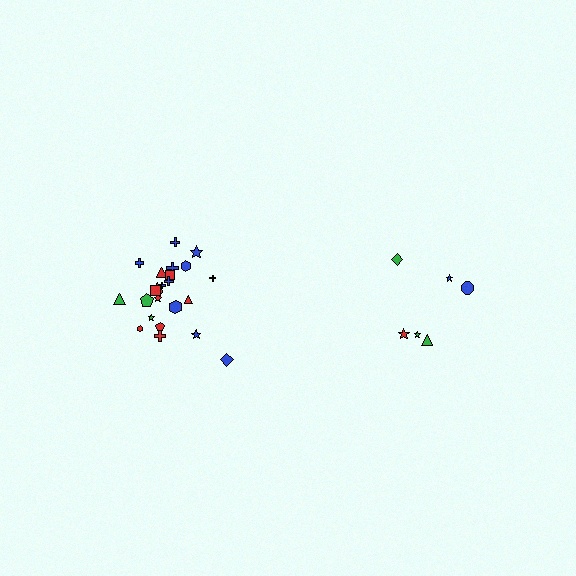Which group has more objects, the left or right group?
The left group.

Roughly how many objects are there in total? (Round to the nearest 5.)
Roughly 30 objects in total.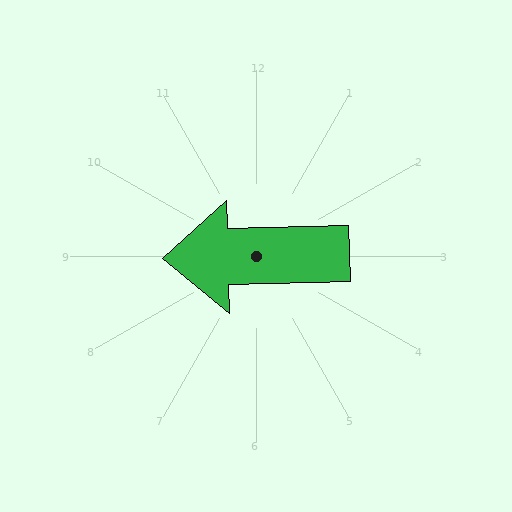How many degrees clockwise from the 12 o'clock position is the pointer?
Approximately 268 degrees.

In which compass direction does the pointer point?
West.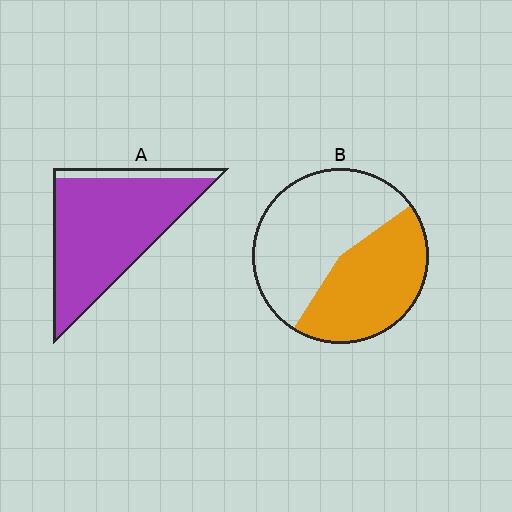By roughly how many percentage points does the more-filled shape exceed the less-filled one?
By roughly 45 percentage points (A over B).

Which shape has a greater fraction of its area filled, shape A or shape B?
Shape A.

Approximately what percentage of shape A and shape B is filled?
A is approximately 90% and B is approximately 45%.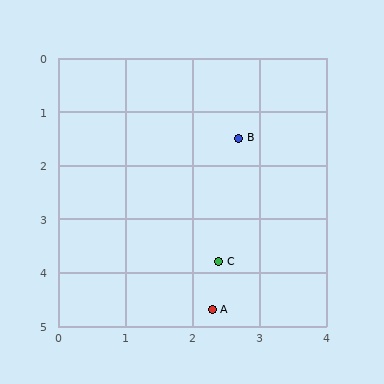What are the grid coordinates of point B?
Point B is at approximately (2.7, 1.5).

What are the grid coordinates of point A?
Point A is at approximately (2.3, 4.7).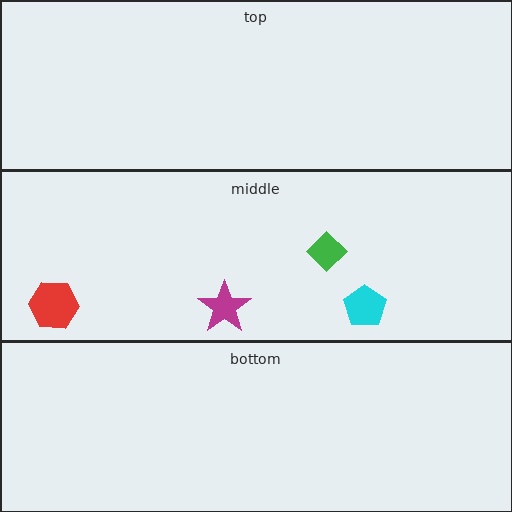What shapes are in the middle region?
The magenta star, the green diamond, the cyan pentagon, the red hexagon.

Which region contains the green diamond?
The middle region.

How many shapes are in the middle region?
4.